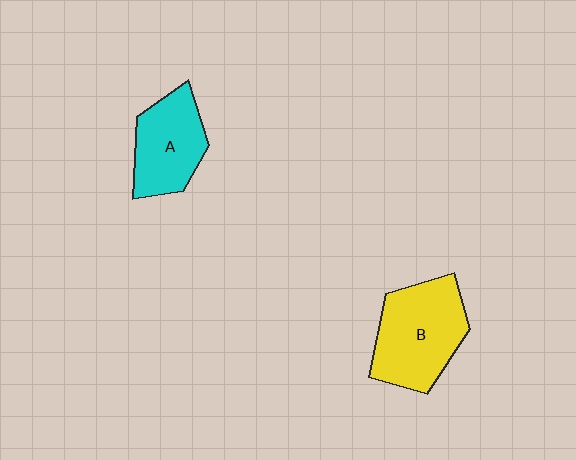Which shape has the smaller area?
Shape A (cyan).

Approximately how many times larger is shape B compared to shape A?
Approximately 1.3 times.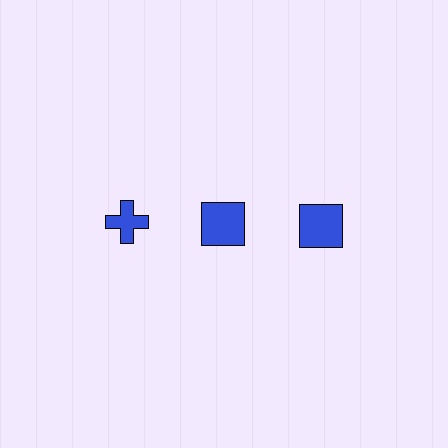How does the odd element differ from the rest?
It has a different shape: cross instead of square.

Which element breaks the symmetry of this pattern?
The blue cross in the top row, leftmost column breaks the symmetry. All other shapes are blue squares.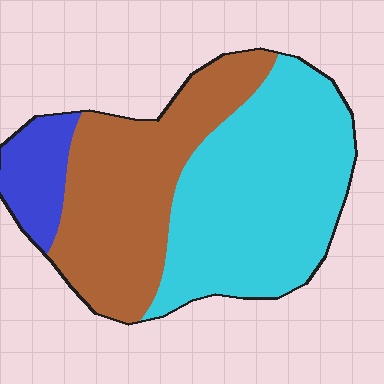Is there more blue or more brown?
Brown.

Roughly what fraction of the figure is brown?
Brown covers 39% of the figure.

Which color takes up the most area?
Cyan, at roughly 50%.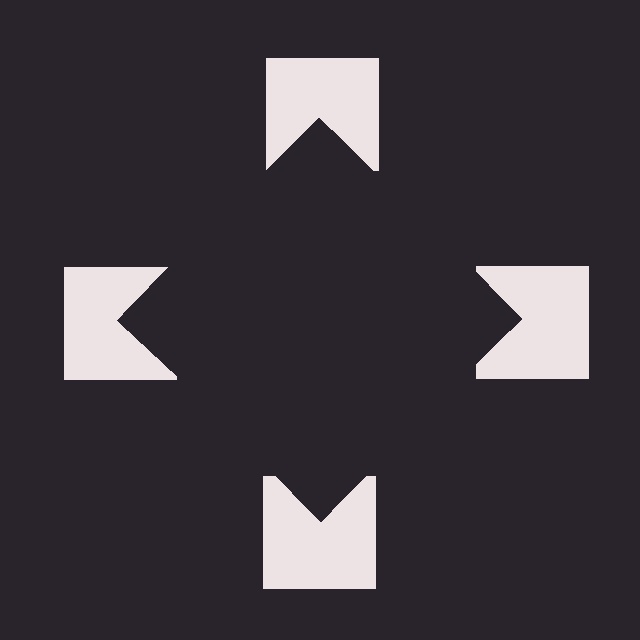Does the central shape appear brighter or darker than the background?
It typically appears slightly darker than the background, even though no actual brightness change is drawn.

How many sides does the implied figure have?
4 sides.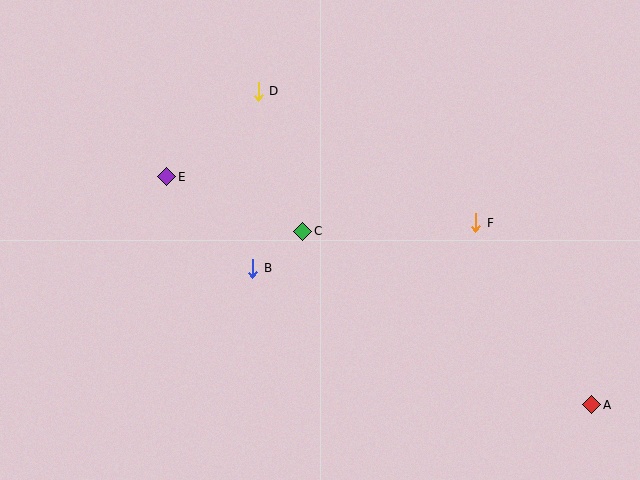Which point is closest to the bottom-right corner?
Point A is closest to the bottom-right corner.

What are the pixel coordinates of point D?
Point D is at (258, 91).